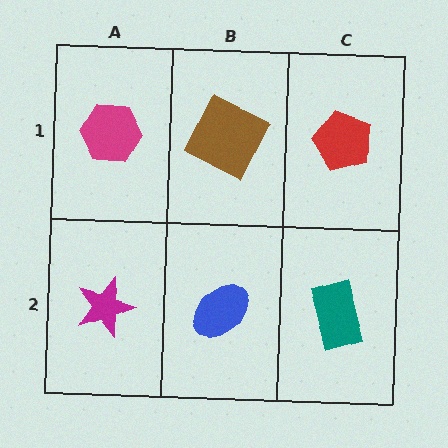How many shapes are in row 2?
3 shapes.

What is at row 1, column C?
A red pentagon.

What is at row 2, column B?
A blue ellipse.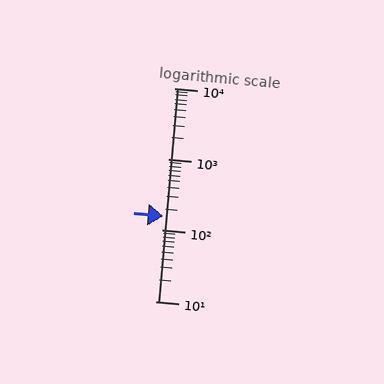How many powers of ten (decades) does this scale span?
The scale spans 3 decades, from 10 to 10000.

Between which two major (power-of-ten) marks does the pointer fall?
The pointer is between 100 and 1000.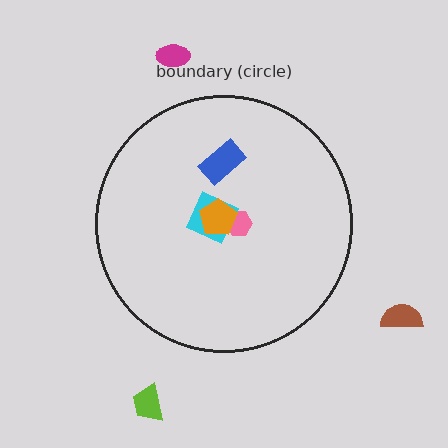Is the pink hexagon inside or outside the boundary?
Inside.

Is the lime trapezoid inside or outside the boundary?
Outside.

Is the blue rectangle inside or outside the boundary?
Inside.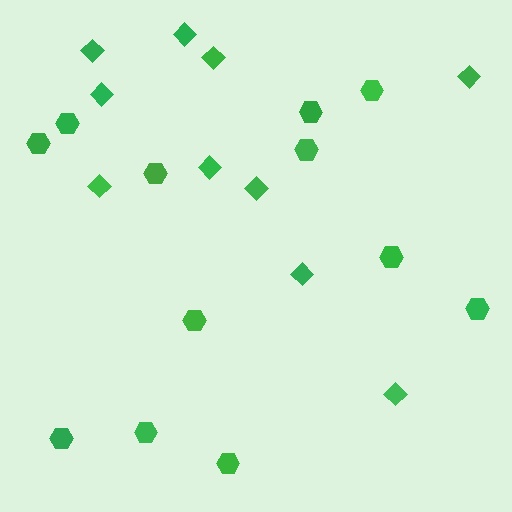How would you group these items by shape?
There are 2 groups: one group of hexagons (12) and one group of diamonds (10).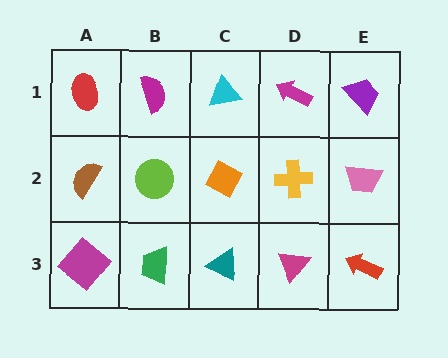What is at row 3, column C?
A teal triangle.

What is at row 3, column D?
A magenta triangle.